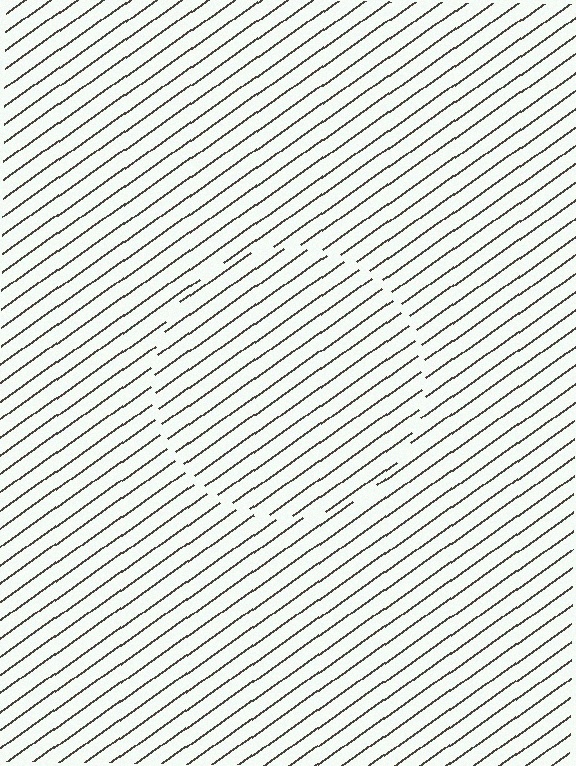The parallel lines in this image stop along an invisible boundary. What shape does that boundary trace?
An illusory circle. The interior of the shape contains the same grating, shifted by half a period — the contour is defined by the phase discontinuity where line-ends from the inner and outer gratings abut.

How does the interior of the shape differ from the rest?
The interior of the shape contains the same grating, shifted by half a period — the contour is defined by the phase discontinuity where line-ends from the inner and outer gratings abut.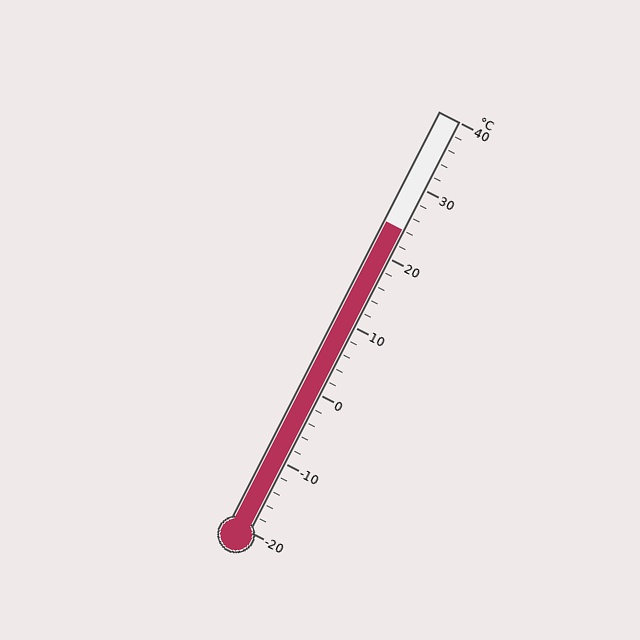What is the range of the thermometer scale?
The thermometer scale ranges from -20°C to 40°C.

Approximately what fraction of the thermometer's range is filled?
The thermometer is filled to approximately 75% of its range.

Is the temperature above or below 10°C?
The temperature is above 10°C.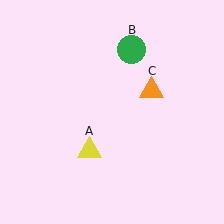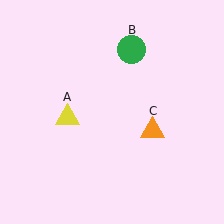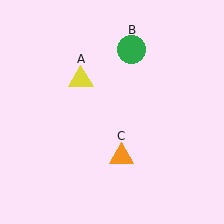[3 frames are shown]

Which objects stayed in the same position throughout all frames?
Green circle (object B) remained stationary.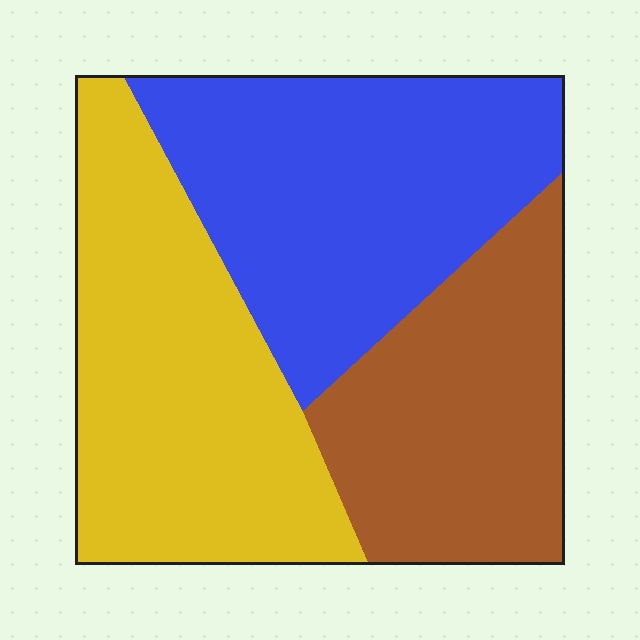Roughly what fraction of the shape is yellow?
Yellow takes up about three eighths (3/8) of the shape.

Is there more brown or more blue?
Blue.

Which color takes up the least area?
Brown, at roughly 30%.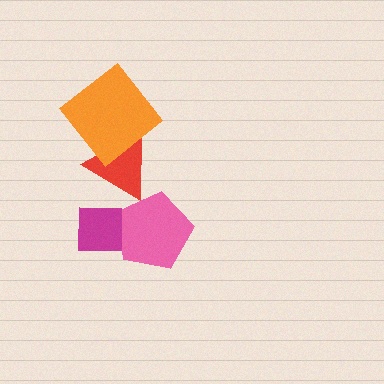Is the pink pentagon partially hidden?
Yes, it is partially covered by another shape.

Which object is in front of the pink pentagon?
The magenta square is in front of the pink pentagon.